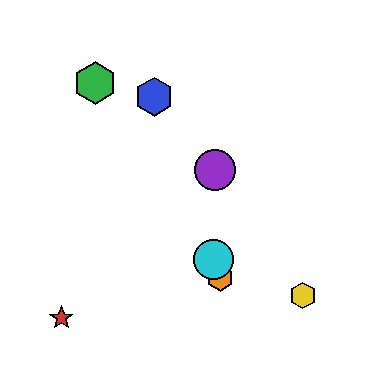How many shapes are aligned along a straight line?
3 shapes (the blue hexagon, the orange hexagon, the cyan circle) are aligned along a straight line.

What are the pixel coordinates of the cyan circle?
The cyan circle is at (213, 260).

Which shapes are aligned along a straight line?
The blue hexagon, the orange hexagon, the cyan circle are aligned along a straight line.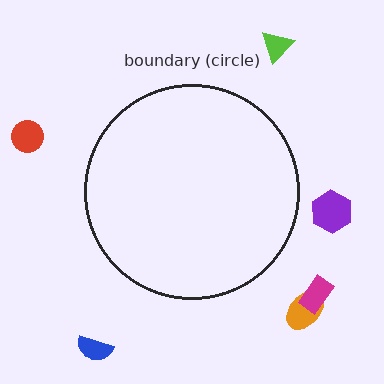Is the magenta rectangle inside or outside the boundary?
Outside.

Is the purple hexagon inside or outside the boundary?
Outside.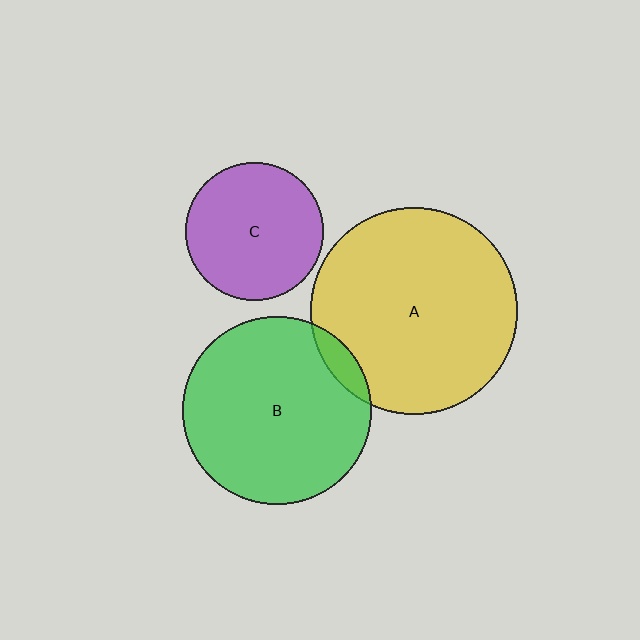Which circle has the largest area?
Circle A (yellow).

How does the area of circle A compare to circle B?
Approximately 1.2 times.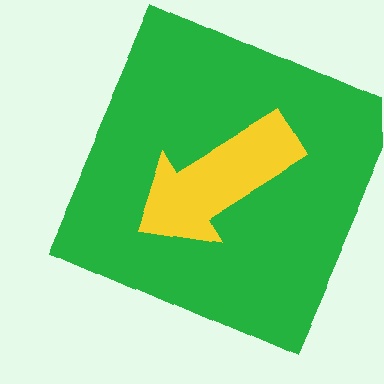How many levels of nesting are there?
2.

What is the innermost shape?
The yellow arrow.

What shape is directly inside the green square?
The yellow arrow.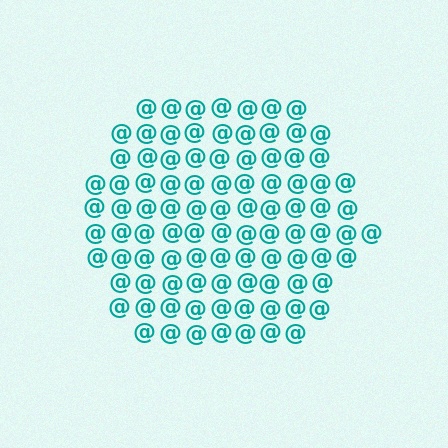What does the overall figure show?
The overall figure shows a hexagon.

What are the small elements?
The small elements are at signs.